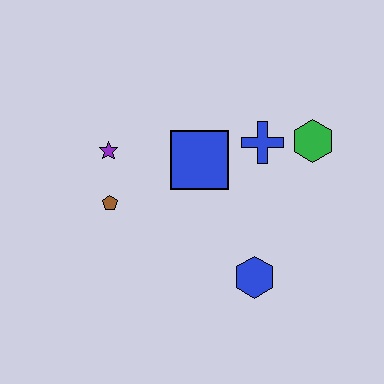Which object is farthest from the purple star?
The green hexagon is farthest from the purple star.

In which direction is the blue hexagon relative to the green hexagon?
The blue hexagon is below the green hexagon.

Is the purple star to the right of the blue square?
No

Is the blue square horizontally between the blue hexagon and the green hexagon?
No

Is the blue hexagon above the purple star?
No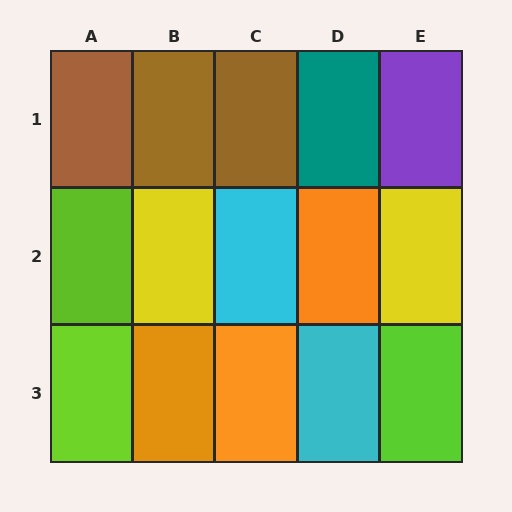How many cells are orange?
3 cells are orange.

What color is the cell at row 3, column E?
Lime.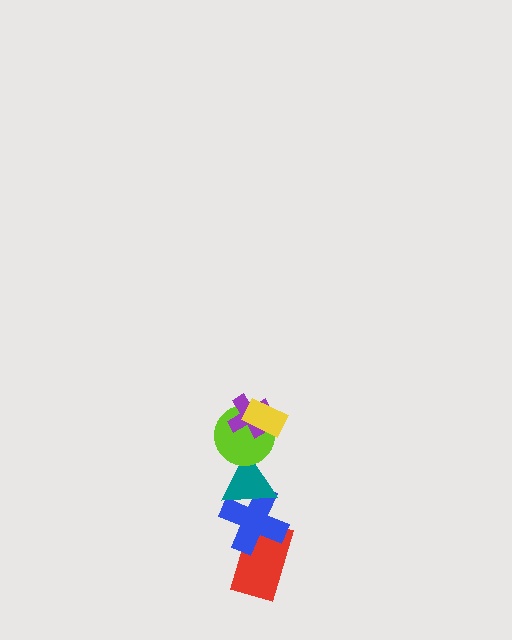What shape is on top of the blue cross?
The teal triangle is on top of the blue cross.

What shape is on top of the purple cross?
The yellow rectangle is on top of the purple cross.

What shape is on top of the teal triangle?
The lime circle is on top of the teal triangle.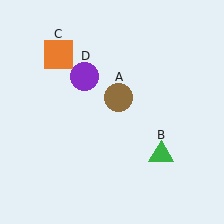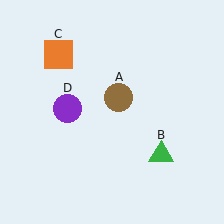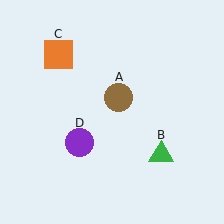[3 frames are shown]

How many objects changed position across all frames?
1 object changed position: purple circle (object D).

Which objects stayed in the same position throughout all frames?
Brown circle (object A) and green triangle (object B) and orange square (object C) remained stationary.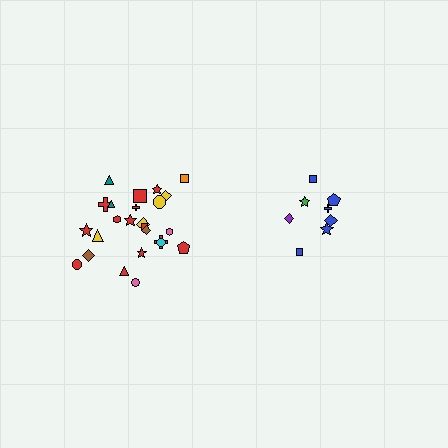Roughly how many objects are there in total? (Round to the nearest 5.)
Roughly 35 objects in total.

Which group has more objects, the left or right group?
The left group.